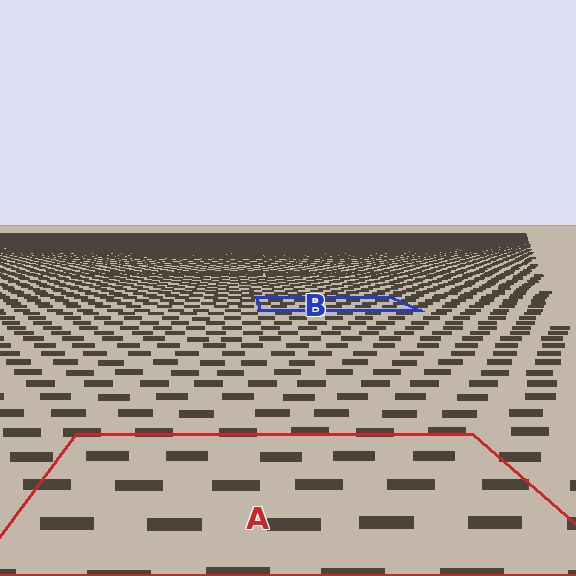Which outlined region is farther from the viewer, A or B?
Region B is farther from the viewer — the texture elements inside it appear smaller and more densely packed.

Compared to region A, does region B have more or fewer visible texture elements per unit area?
Region B has more texture elements per unit area — they are packed more densely because it is farther away.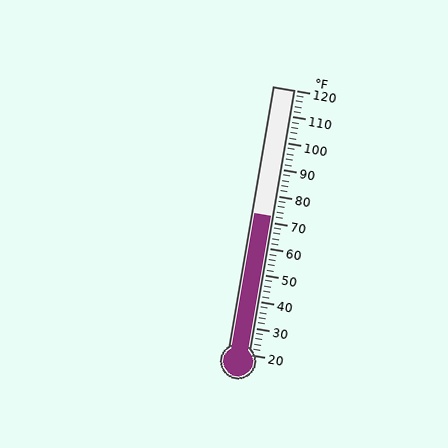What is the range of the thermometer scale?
The thermometer scale ranges from 20°F to 120°F.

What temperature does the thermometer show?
The thermometer shows approximately 72°F.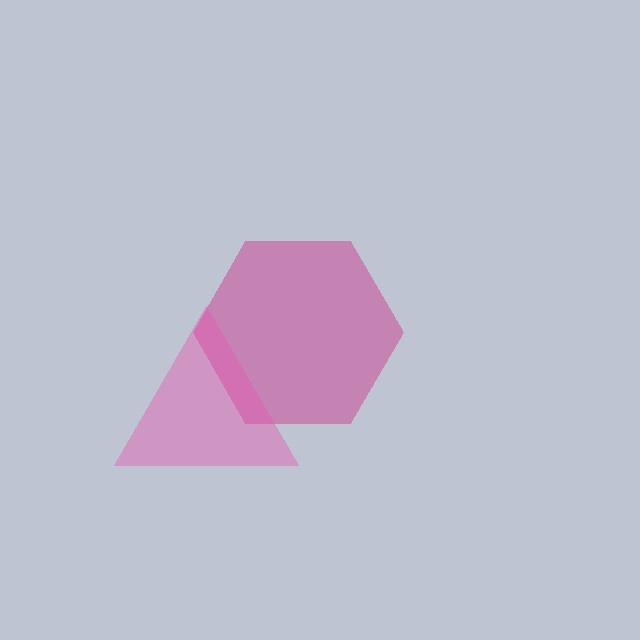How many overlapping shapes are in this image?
There are 2 overlapping shapes in the image.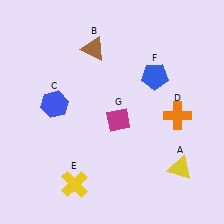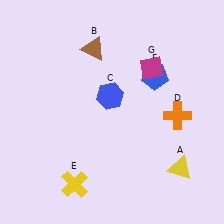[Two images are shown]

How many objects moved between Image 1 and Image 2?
2 objects moved between the two images.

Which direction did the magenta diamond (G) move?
The magenta diamond (G) moved up.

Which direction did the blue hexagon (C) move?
The blue hexagon (C) moved right.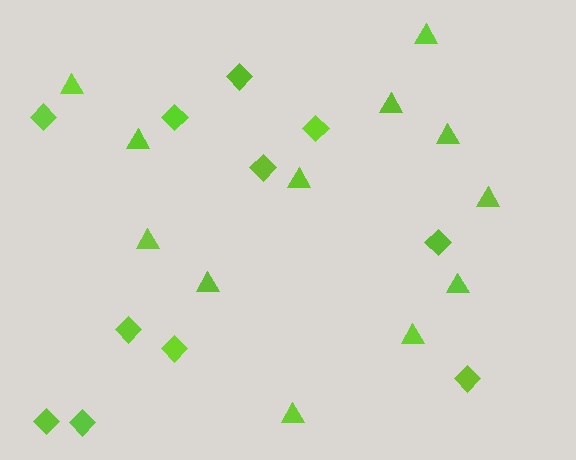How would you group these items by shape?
There are 2 groups: one group of diamonds (11) and one group of triangles (12).